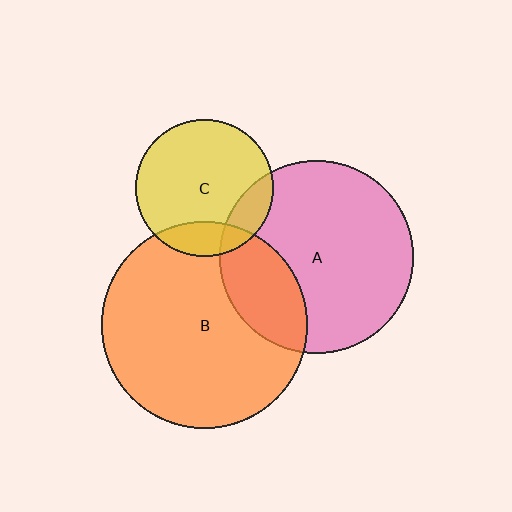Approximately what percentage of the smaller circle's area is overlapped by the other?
Approximately 15%.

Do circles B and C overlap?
Yes.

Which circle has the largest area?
Circle B (orange).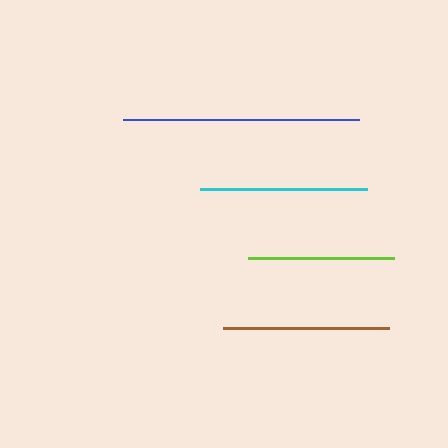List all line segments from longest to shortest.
From longest to shortest: blue, cyan, brown, lime.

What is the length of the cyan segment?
The cyan segment is approximately 167 pixels long.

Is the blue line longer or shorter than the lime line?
The blue line is longer than the lime line.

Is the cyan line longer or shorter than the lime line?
The cyan line is longer than the lime line.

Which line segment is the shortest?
The lime line is the shortest at approximately 147 pixels.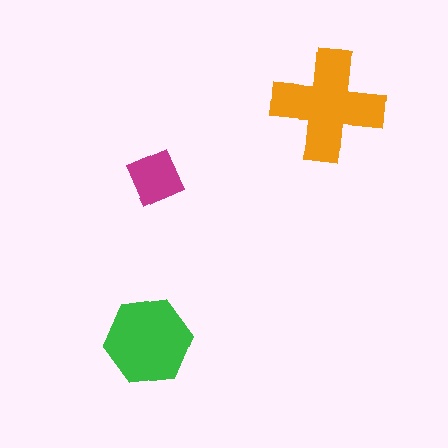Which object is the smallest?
The magenta diamond.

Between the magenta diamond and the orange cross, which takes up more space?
The orange cross.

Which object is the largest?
The orange cross.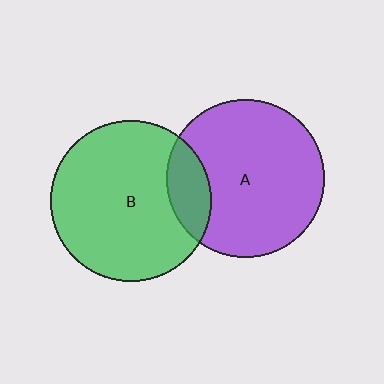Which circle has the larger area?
Circle B (green).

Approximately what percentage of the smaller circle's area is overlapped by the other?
Approximately 15%.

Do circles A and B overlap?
Yes.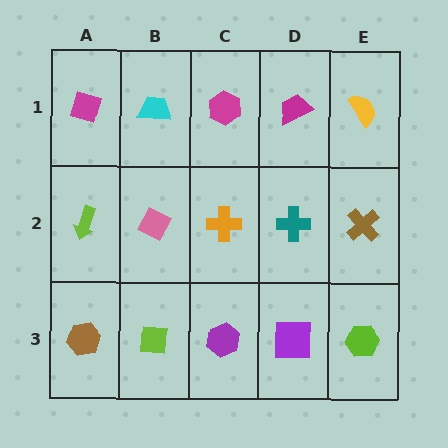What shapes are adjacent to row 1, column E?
A brown cross (row 2, column E), a magenta trapezoid (row 1, column D).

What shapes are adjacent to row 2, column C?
A magenta hexagon (row 1, column C), a purple hexagon (row 3, column C), a pink diamond (row 2, column B), a teal cross (row 2, column D).